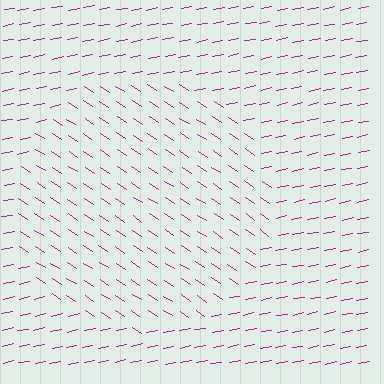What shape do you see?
I see a circle.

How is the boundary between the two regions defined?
The boundary is defined purely by a change in line orientation (approximately 45 degrees difference). All lines are the same color and thickness.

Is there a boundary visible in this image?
Yes, there is a texture boundary formed by a change in line orientation.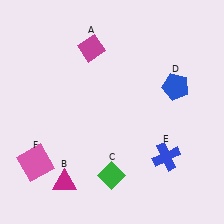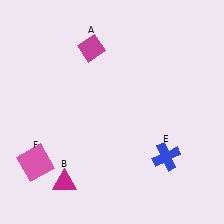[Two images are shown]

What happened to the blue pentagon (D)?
The blue pentagon (D) was removed in Image 2. It was in the top-right area of Image 1.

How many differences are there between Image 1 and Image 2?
There are 2 differences between the two images.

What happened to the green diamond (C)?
The green diamond (C) was removed in Image 2. It was in the bottom-left area of Image 1.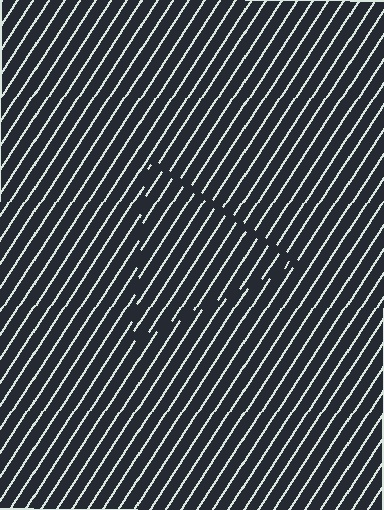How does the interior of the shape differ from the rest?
The interior of the shape contains the same grating, shifted by half a period — the contour is defined by the phase discontinuity where line-ends from the inner and outer gratings abut.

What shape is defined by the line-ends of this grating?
An illusory triangle. The interior of the shape contains the same grating, shifted by half a period — the contour is defined by the phase discontinuity where line-ends from the inner and outer gratings abut.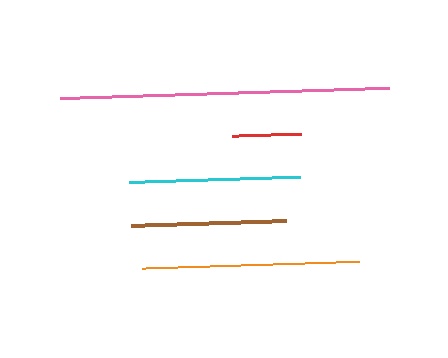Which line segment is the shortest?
The red line is the shortest at approximately 69 pixels.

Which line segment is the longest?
The pink line is the longest at approximately 329 pixels.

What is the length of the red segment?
The red segment is approximately 69 pixels long.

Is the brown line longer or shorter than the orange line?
The orange line is longer than the brown line.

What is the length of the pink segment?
The pink segment is approximately 329 pixels long.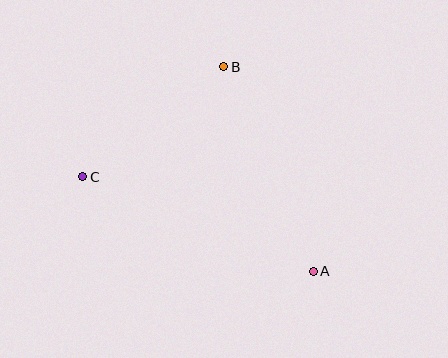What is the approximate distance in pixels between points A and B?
The distance between A and B is approximately 223 pixels.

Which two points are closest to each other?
Points B and C are closest to each other.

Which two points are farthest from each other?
Points A and C are farthest from each other.